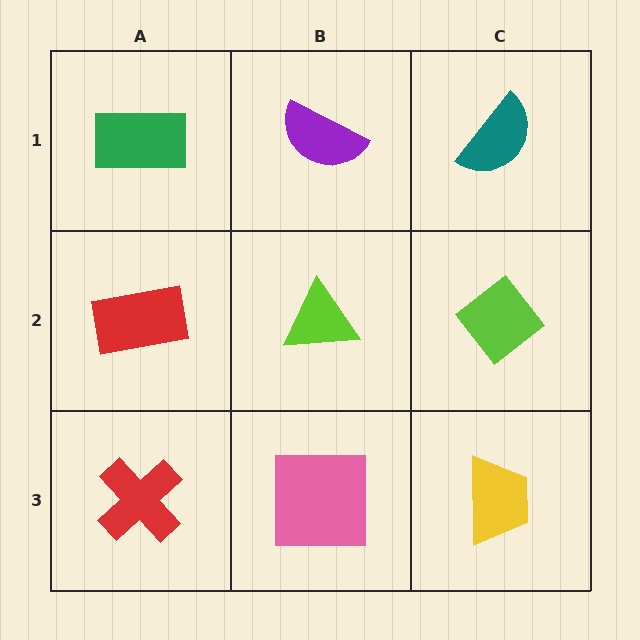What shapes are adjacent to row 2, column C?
A teal semicircle (row 1, column C), a yellow trapezoid (row 3, column C), a lime triangle (row 2, column B).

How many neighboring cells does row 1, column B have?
3.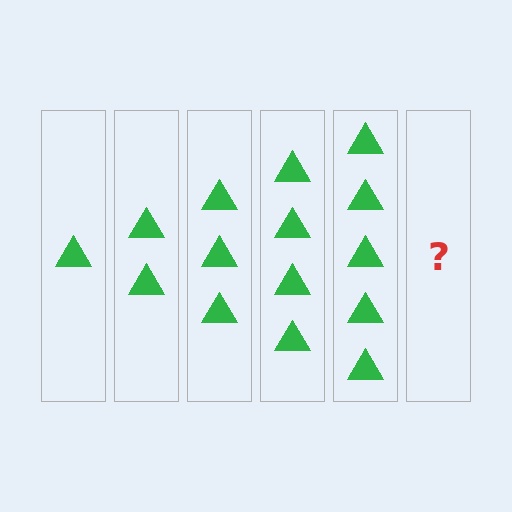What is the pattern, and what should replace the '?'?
The pattern is that each step adds one more triangle. The '?' should be 6 triangles.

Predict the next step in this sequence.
The next step is 6 triangles.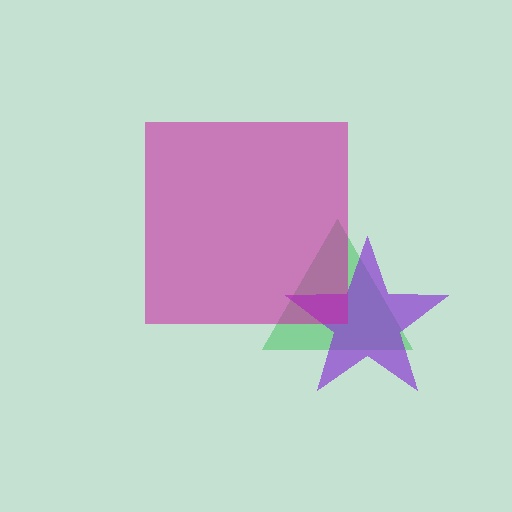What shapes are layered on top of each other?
The layered shapes are: a green triangle, a purple star, a magenta square.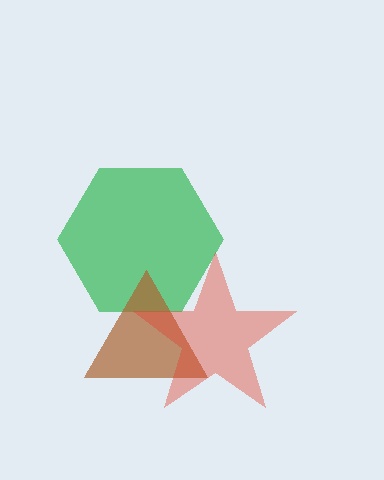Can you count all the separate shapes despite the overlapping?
Yes, there are 3 separate shapes.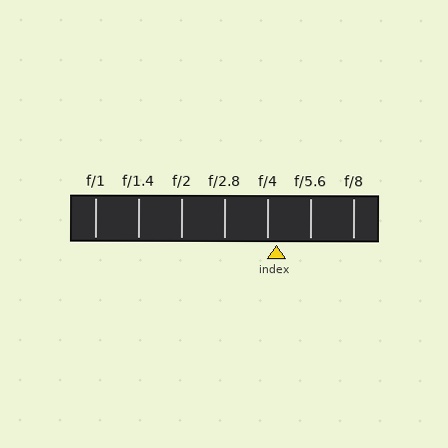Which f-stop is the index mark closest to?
The index mark is closest to f/4.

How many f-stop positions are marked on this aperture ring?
There are 7 f-stop positions marked.